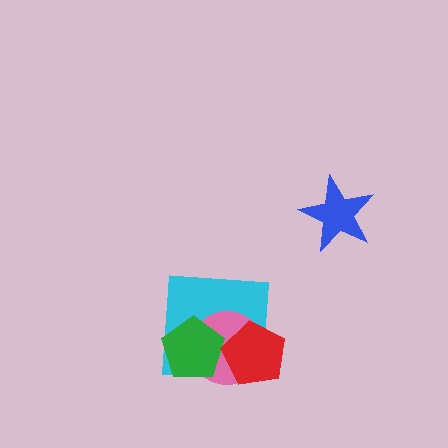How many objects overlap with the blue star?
0 objects overlap with the blue star.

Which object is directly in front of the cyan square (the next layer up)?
The pink circle is directly in front of the cyan square.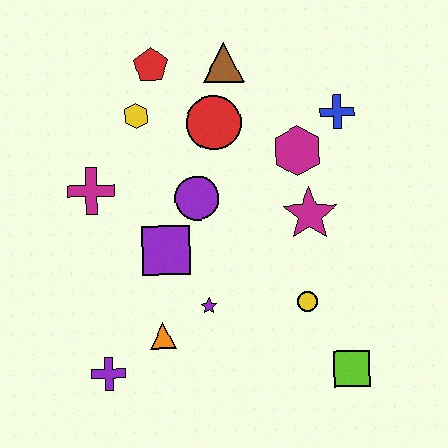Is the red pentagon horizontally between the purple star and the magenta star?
No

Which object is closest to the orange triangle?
The purple star is closest to the orange triangle.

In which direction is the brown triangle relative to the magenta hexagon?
The brown triangle is above the magenta hexagon.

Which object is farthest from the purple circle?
The lime square is farthest from the purple circle.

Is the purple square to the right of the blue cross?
No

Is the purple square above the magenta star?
No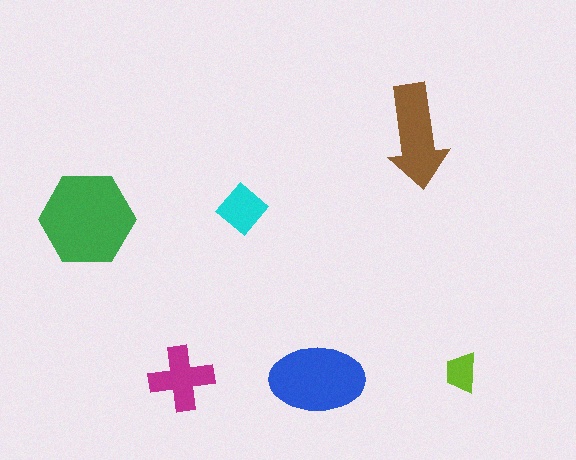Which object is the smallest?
The lime trapezoid.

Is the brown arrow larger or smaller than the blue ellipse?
Smaller.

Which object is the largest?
The green hexagon.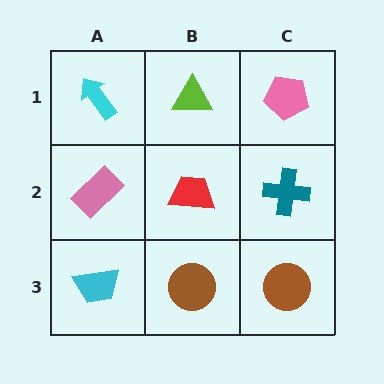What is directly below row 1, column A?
A pink rectangle.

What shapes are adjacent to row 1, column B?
A red trapezoid (row 2, column B), a cyan arrow (row 1, column A), a pink pentagon (row 1, column C).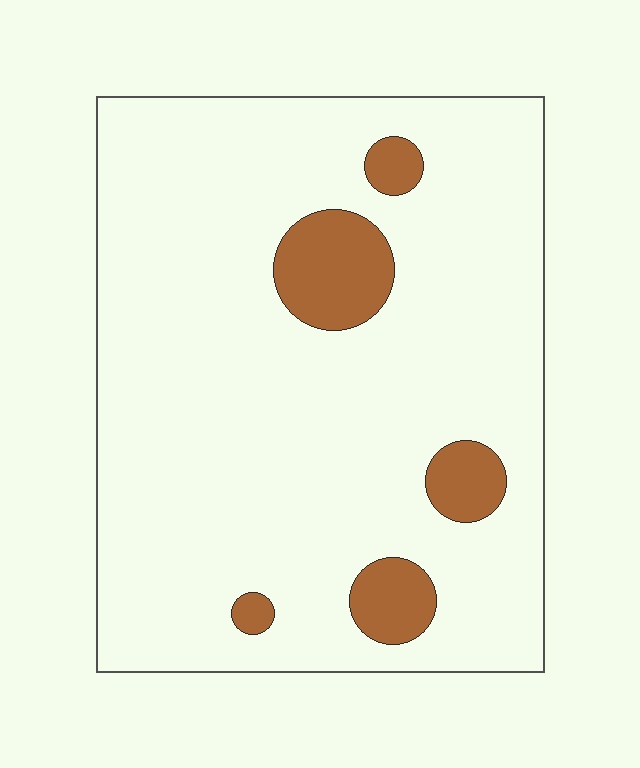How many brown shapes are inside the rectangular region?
5.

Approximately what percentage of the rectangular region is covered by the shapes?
Approximately 10%.